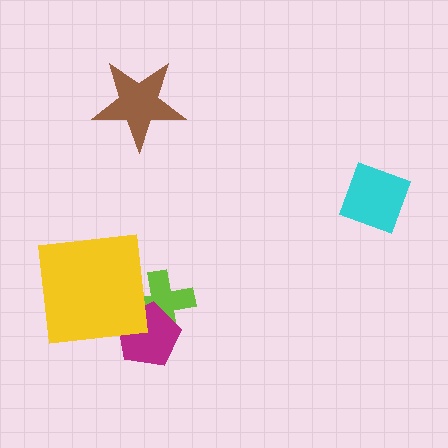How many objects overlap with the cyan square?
0 objects overlap with the cyan square.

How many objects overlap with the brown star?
0 objects overlap with the brown star.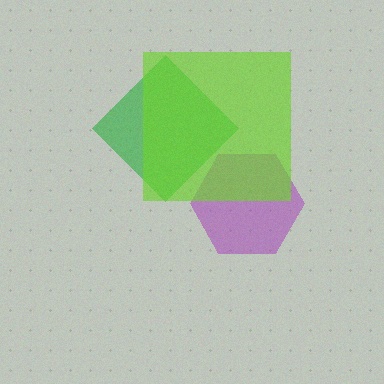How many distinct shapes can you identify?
There are 3 distinct shapes: a green diamond, a purple hexagon, a lime square.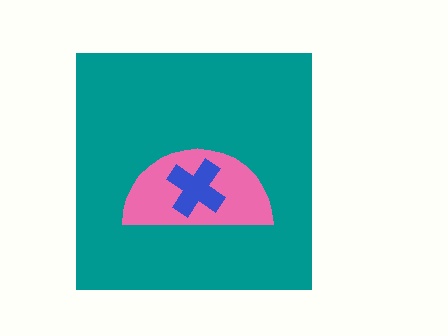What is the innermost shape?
The blue cross.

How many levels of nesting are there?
3.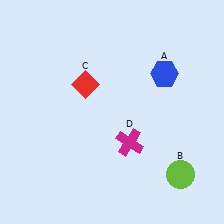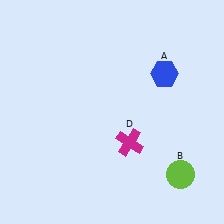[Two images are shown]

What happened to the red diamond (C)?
The red diamond (C) was removed in Image 2. It was in the top-left area of Image 1.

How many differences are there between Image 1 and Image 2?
There is 1 difference between the two images.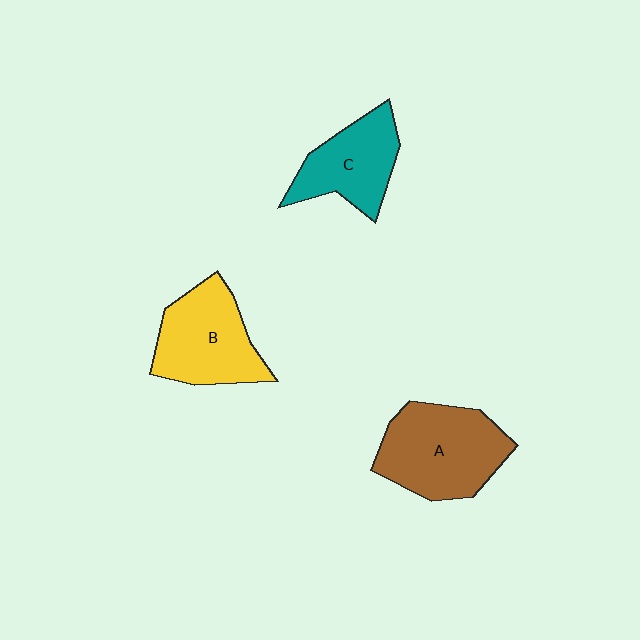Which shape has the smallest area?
Shape C (teal).